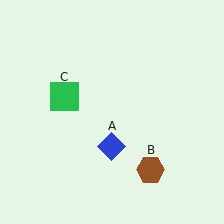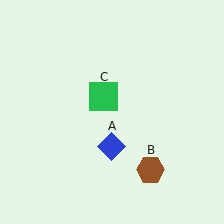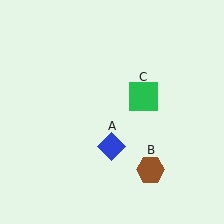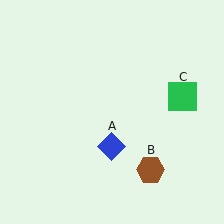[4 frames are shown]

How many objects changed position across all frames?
1 object changed position: green square (object C).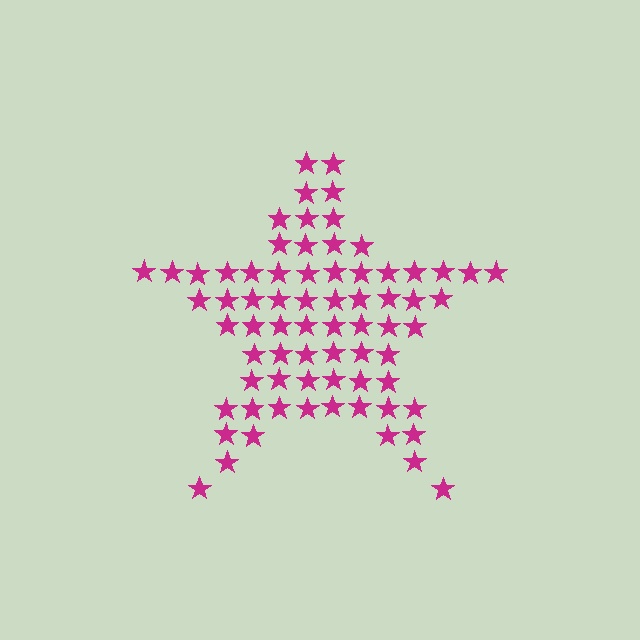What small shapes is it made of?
It is made of small stars.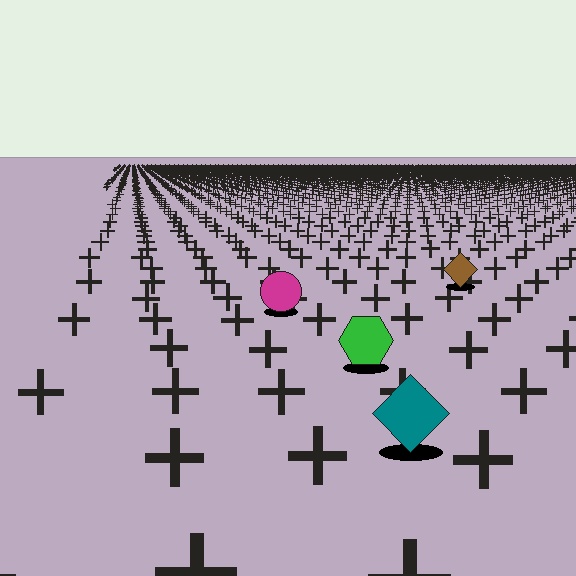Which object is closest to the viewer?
The teal diamond is closest. The texture marks near it are larger and more spread out.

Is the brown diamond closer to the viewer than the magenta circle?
No. The magenta circle is closer — you can tell from the texture gradient: the ground texture is coarser near it.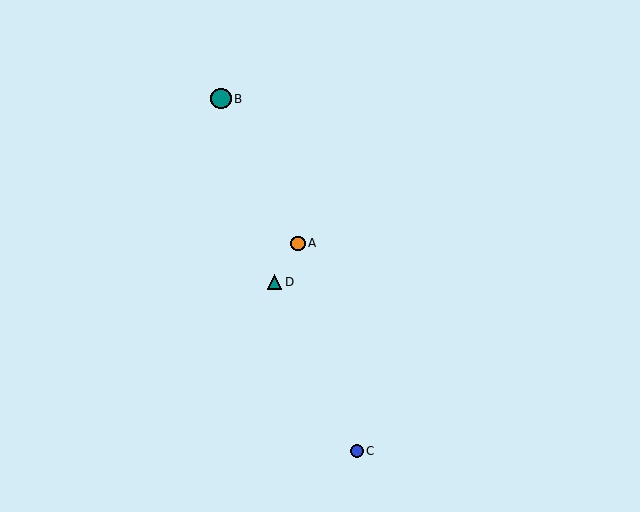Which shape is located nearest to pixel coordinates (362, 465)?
The blue circle (labeled C) at (357, 451) is nearest to that location.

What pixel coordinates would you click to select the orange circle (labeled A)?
Click at (298, 243) to select the orange circle A.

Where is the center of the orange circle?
The center of the orange circle is at (298, 243).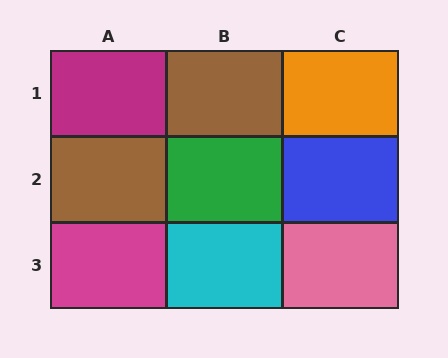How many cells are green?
1 cell is green.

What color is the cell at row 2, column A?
Brown.